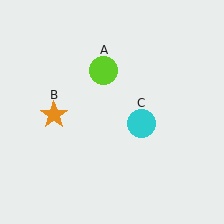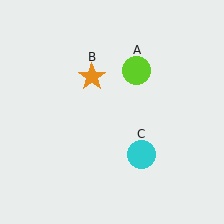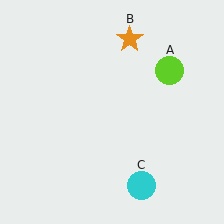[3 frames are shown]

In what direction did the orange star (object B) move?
The orange star (object B) moved up and to the right.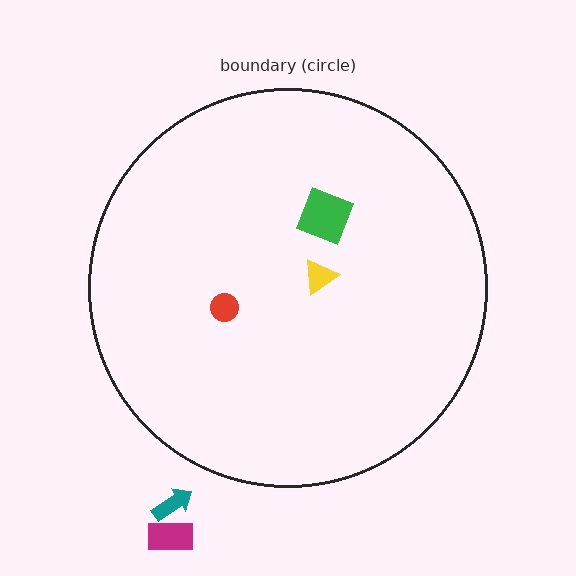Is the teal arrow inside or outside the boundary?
Outside.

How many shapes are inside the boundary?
3 inside, 2 outside.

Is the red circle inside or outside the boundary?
Inside.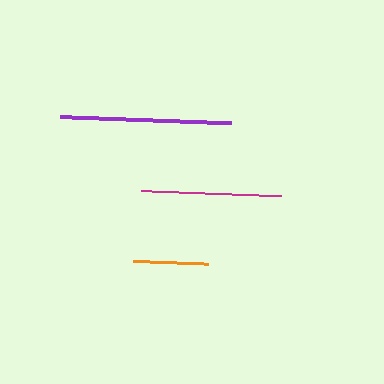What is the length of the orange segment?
The orange segment is approximately 74 pixels long.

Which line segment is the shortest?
The orange line is the shortest at approximately 74 pixels.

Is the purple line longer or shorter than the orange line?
The purple line is longer than the orange line.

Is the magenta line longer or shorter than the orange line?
The magenta line is longer than the orange line.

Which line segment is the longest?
The purple line is the longest at approximately 171 pixels.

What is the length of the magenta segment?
The magenta segment is approximately 140 pixels long.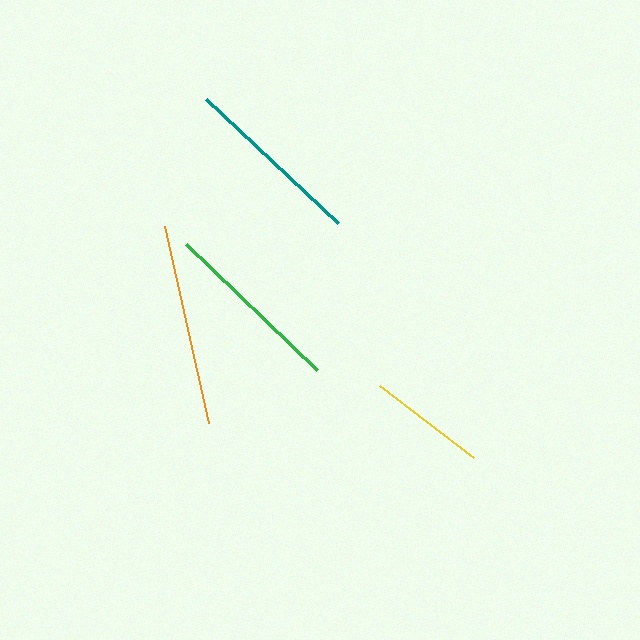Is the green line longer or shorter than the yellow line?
The green line is longer than the yellow line.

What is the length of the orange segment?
The orange segment is approximately 202 pixels long.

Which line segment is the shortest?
The yellow line is the shortest at approximately 119 pixels.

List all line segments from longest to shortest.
From longest to shortest: orange, teal, green, yellow.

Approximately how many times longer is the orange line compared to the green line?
The orange line is approximately 1.1 times the length of the green line.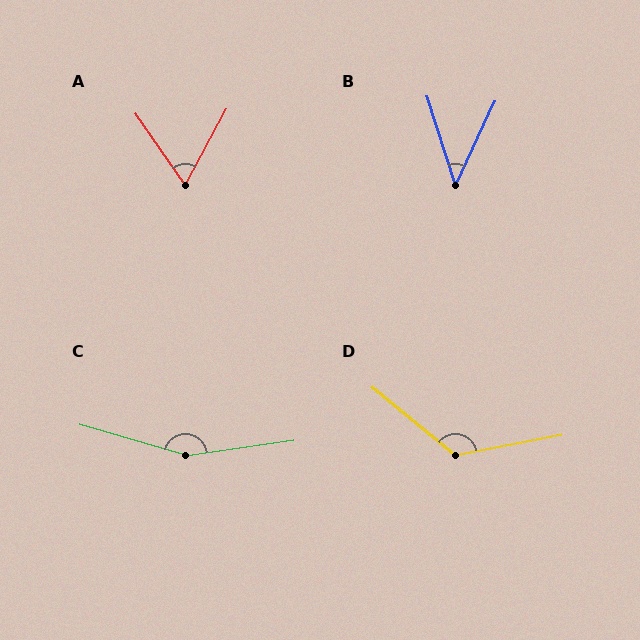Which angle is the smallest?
B, at approximately 43 degrees.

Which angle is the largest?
C, at approximately 156 degrees.